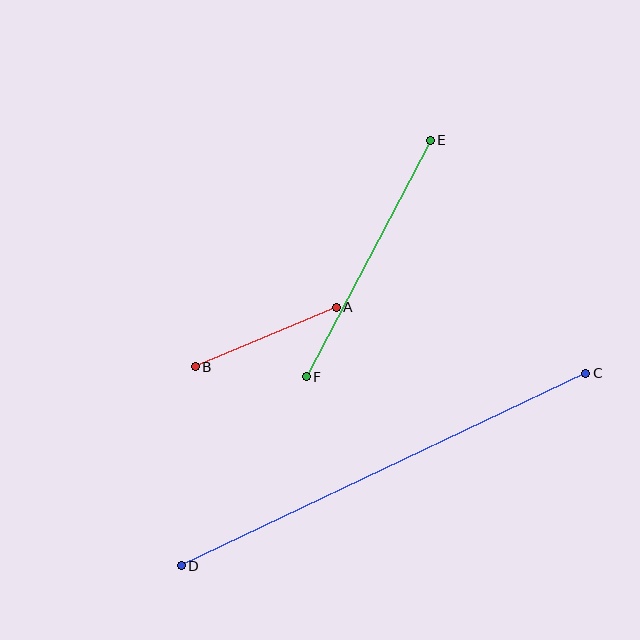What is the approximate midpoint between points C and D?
The midpoint is at approximately (384, 469) pixels.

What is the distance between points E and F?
The distance is approximately 267 pixels.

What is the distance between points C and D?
The distance is approximately 448 pixels.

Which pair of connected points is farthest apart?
Points C and D are farthest apart.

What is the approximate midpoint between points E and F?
The midpoint is at approximately (368, 259) pixels.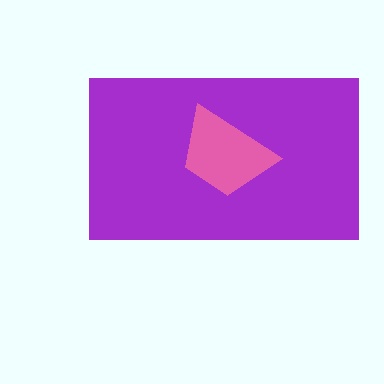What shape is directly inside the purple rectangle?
The pink trapezoid.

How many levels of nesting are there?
2.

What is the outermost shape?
The purple rectangle.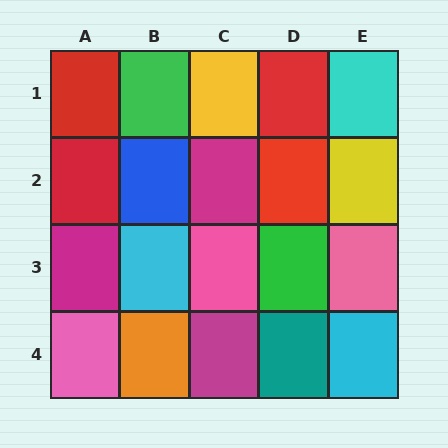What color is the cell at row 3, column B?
Cyan.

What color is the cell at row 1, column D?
Red.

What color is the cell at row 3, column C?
Pink.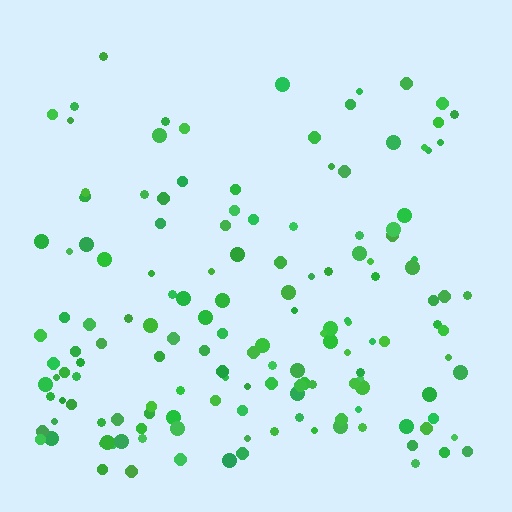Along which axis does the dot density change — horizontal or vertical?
Vertical.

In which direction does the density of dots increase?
From top to bottom, with the bottom side densest.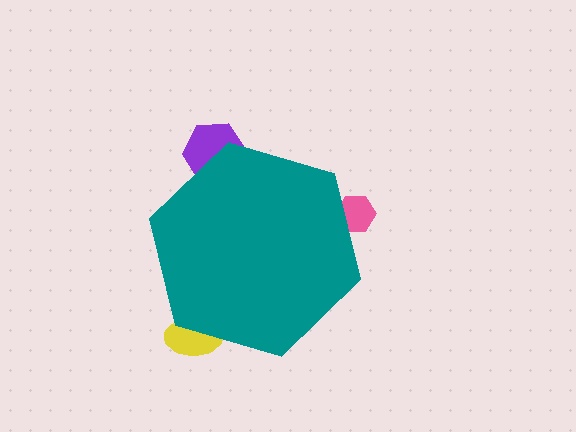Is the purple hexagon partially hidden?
Yes, the purple hexagon is partially hidden behind the teal hexagon.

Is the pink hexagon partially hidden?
Yes, the pink hexagon is partially hidden behind the teal hexagon.